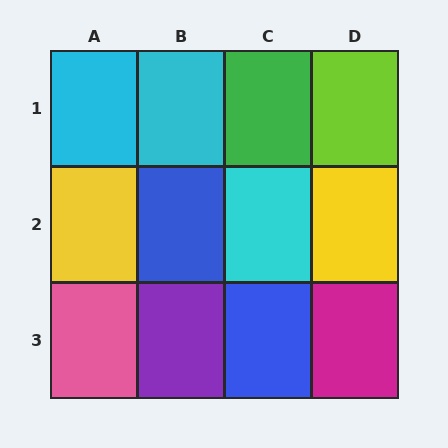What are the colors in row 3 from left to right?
Pink, purple, blue, magenta.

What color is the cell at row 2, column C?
Cyan.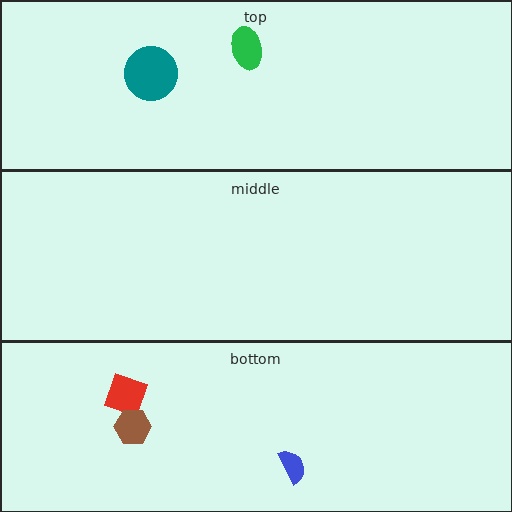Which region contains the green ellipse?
The top region.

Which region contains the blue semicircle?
The bottom region.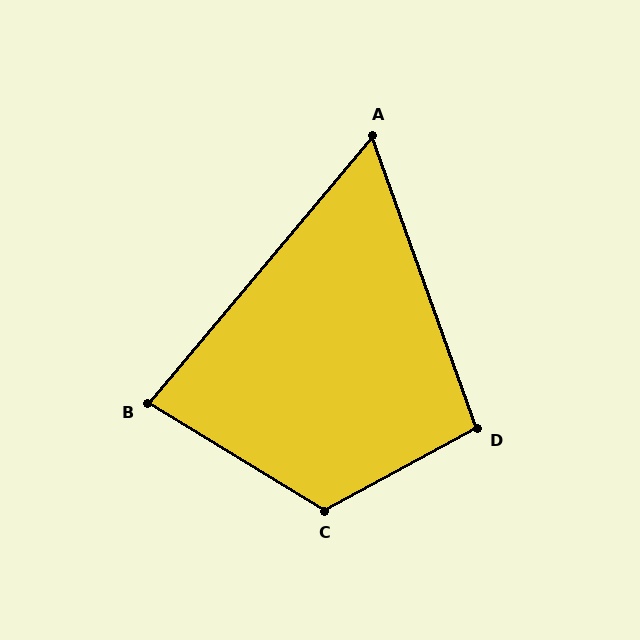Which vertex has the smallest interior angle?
A, at approximately 60 degrees.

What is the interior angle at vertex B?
Approximately 81 degrees (acute).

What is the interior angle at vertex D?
Approximately 99 degrees (obtuse).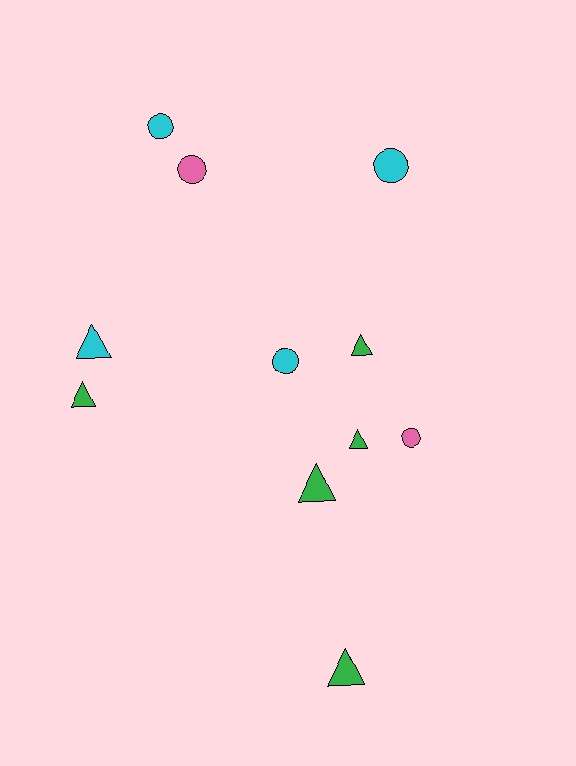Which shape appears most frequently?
Triangle, with 6 objects.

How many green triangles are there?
There are 5 green triangles.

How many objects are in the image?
There are 11 objects.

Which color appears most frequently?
Green, with 5 objects.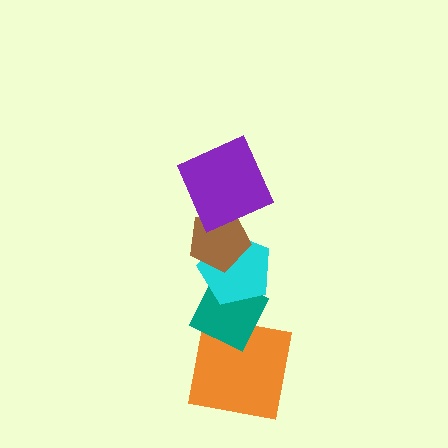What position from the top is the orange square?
The orange square is 5th from the top.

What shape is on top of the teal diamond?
The cyan pentagon is on top of the teal diamond.